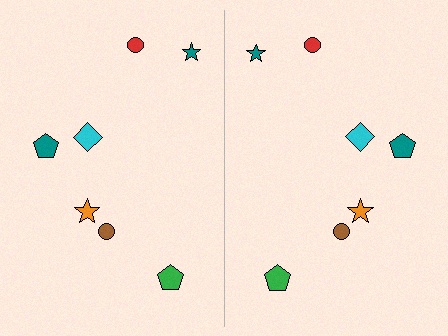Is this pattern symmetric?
Yes, this pattern has bilateral (reflection) symmetry.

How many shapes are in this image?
There are 14 shapes in this image.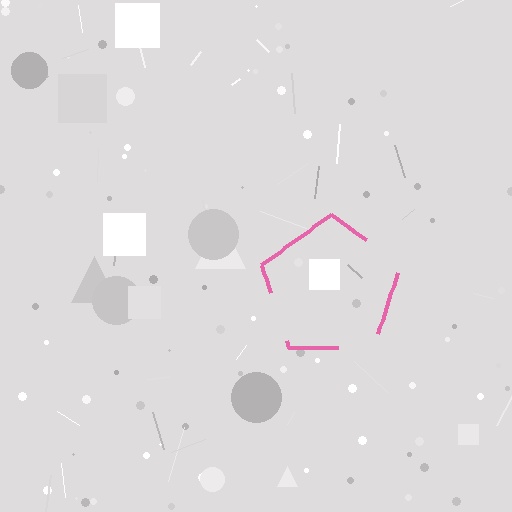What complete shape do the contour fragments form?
The contour fragments form a pentagon.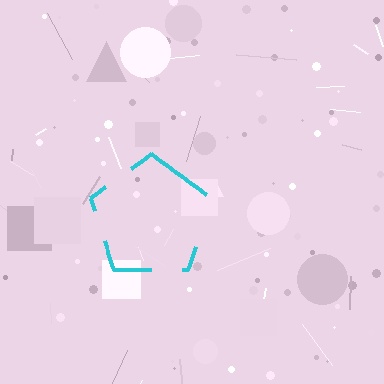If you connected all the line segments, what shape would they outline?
They would outline a pentagon.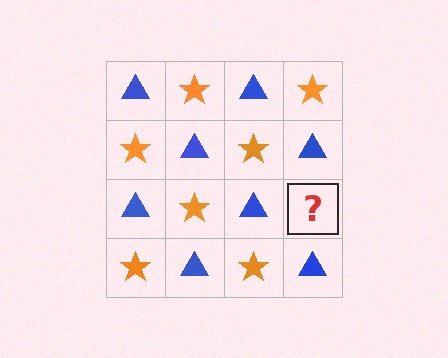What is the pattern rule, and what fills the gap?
The rule is that it alternates blue triangle and orange star in a checkerboard pattern. The gap should be filled with an orange star.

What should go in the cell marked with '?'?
The missing cell should contain an orange star.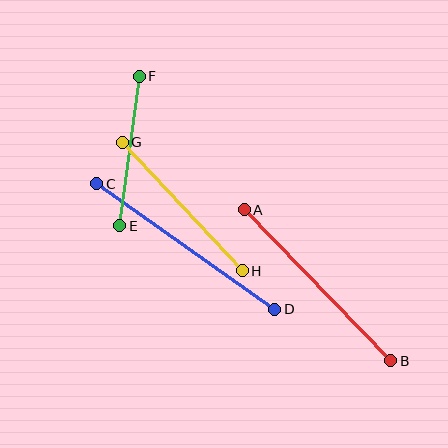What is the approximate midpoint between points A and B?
The midpoint is at approximately (318, 285) pixels.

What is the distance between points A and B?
The distance is approximately 210 pixels.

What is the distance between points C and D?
The distance is approximately 218 pixels.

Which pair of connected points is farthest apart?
Points C and D are farthest apart.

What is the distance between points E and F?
The distance is approximately 150 pixels.